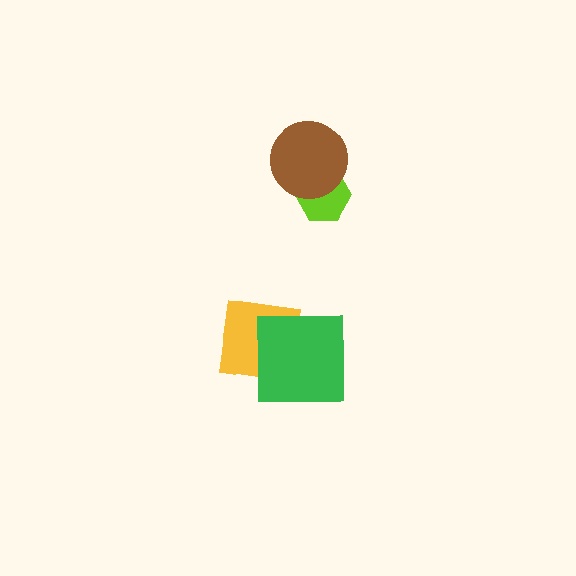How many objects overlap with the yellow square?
1 object overlaps with the yellow square.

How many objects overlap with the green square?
1 object overlaps with the green square.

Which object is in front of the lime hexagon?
The brown circle is in front of the lime hexagon.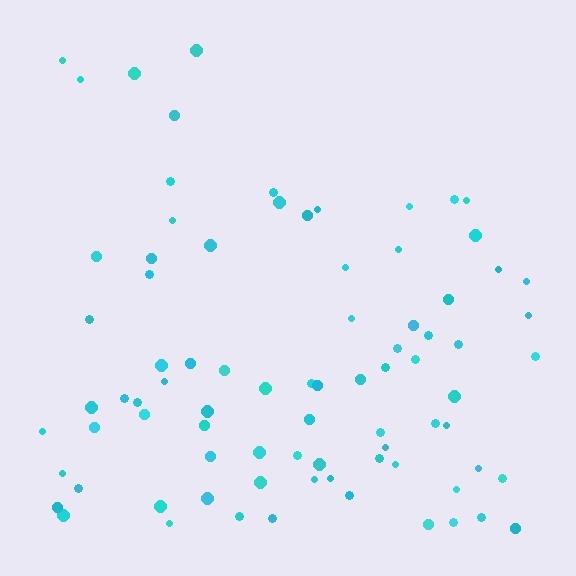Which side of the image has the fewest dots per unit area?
The top.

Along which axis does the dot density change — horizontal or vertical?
Vertical.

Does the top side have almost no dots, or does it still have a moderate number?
Still a moderate number, just noticeably fewer than the bottom.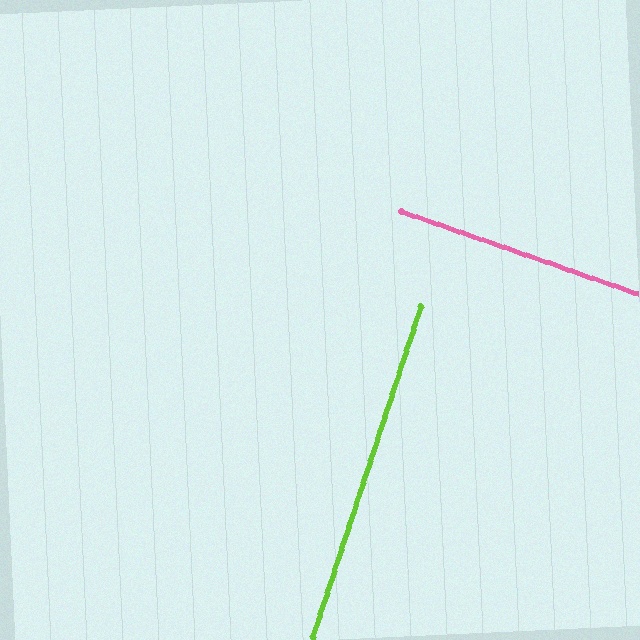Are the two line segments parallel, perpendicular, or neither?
Perpendicular — they meet at approximately 89°.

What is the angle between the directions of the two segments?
Approximately 89 degrees.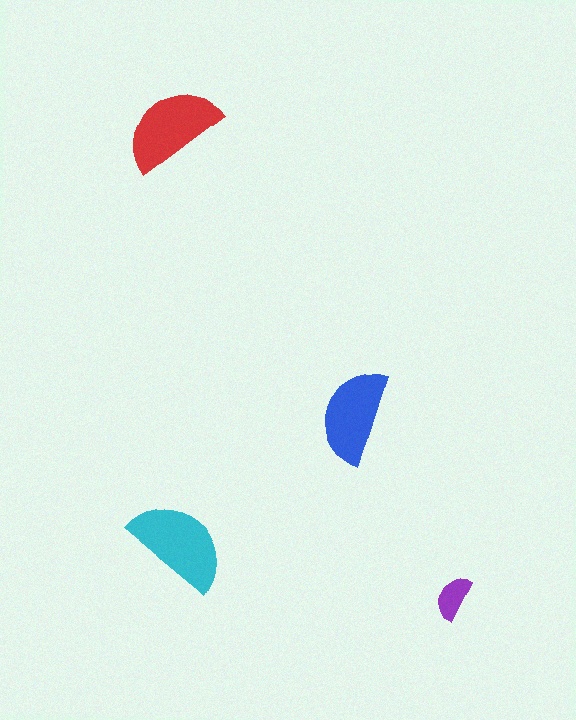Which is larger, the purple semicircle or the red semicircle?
The red one.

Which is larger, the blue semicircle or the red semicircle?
The red one.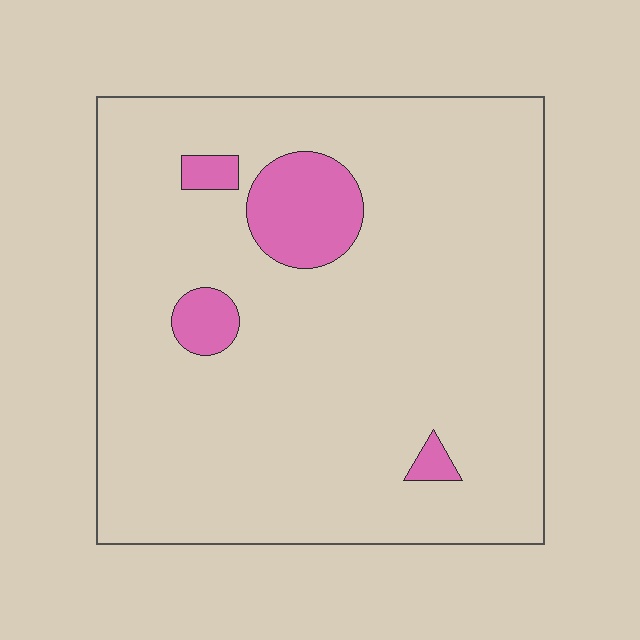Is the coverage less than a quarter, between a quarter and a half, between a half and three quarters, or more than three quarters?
Less than a quarter.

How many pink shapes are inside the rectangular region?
4.